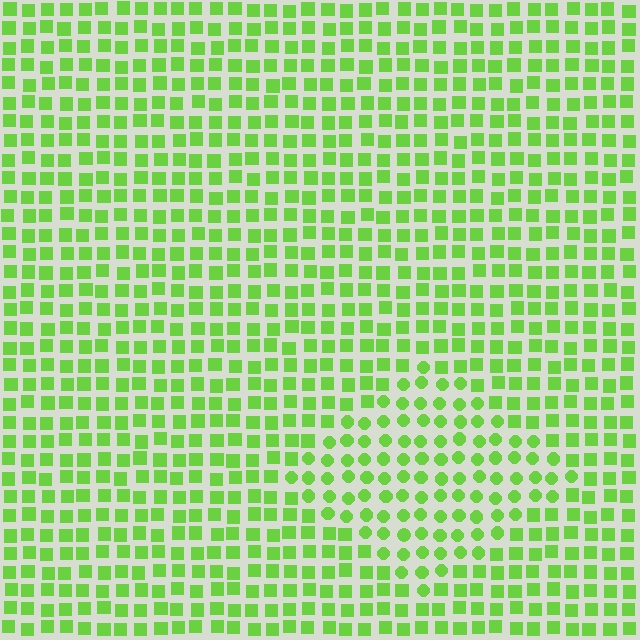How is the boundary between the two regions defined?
The boundary is defined by a change in element shape: circles inside vs. squares outside. All elements share the same color and spacing.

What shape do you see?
I see a diamond.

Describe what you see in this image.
The image is filled with small lime elements arranged in a uniform grid. A diamond-shaped region contains circles, while the surrounding area contains squares. The boundary is defined purely by the change in element shape.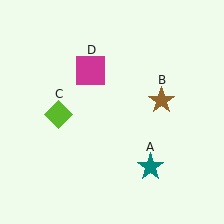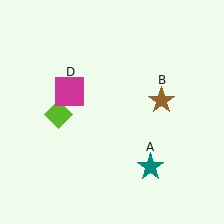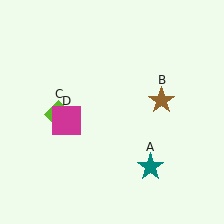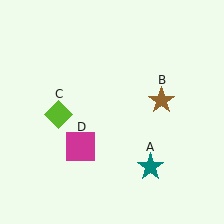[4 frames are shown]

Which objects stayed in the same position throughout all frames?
Teal star (object A) and brown star (object B) and lime diamond (object C) remained stationary.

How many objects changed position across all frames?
1 object changed position: magenta square (object D).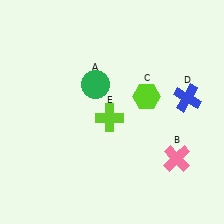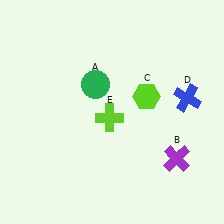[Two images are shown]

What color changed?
The cross (B) changed from pink in Image 1 to purple in Image 2.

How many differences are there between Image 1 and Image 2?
There is 1 difference between the two images.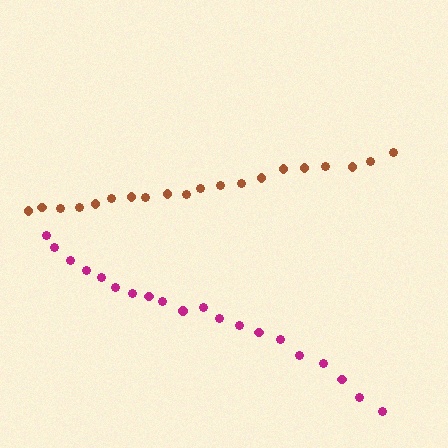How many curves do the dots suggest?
There are 2 distinct paths.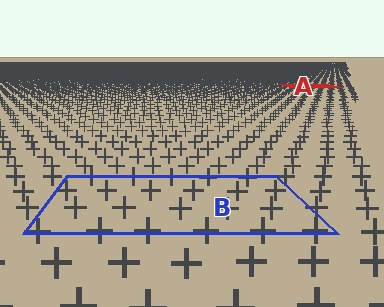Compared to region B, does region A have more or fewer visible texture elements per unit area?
Region A has more texture elements per unit area — they are packed more densely because it is farther away.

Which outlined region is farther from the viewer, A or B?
Region A is farther from the viewer — the texture elements inside it appear smaller and more densely packed.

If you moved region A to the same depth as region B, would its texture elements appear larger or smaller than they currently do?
They would appear larger. At a closer depth, the same texture elements are projected at a bigger on-screen size.